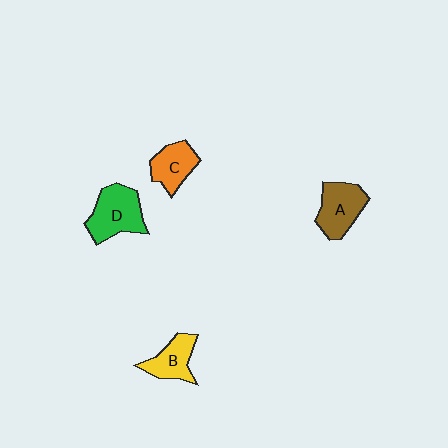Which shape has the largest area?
Shape D (green).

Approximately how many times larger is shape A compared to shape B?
Approximately 1.3 times.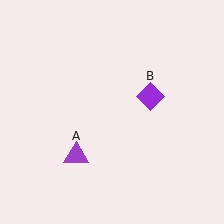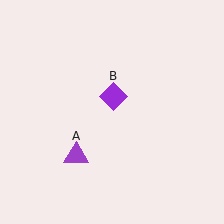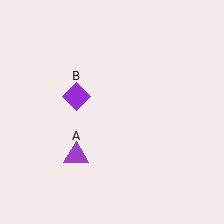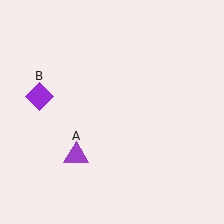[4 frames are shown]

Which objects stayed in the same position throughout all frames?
Purple triangle (object A) remained stationary.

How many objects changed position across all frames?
1 object changed position: purple diamond (object B).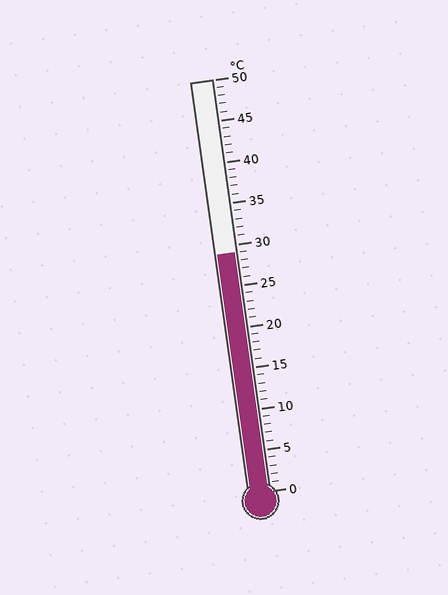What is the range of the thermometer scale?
The thermometer scale ranges from 0°C to 50°C.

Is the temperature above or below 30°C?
The temperature is below 30°C.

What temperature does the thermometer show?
The thermometer shows approximately 29°C.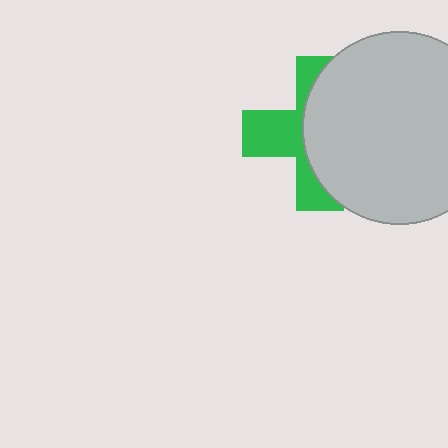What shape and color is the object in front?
The object in front is a light gray circle.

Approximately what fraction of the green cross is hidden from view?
Roughly 57% of the green cross is hidden behind the light gray circle.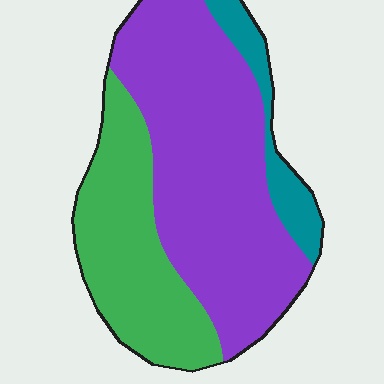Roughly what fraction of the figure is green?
Green takes up about one third (1/3) of the figure.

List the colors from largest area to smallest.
From largest to smallest: purple, green, teal.